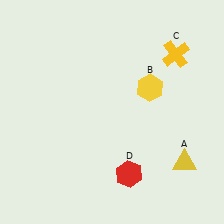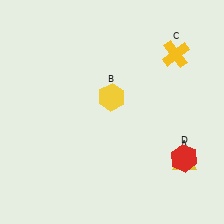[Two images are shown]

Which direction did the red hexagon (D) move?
The red hexagon (D) moved right.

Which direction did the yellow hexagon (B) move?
The yellow hexagon (B) moved left.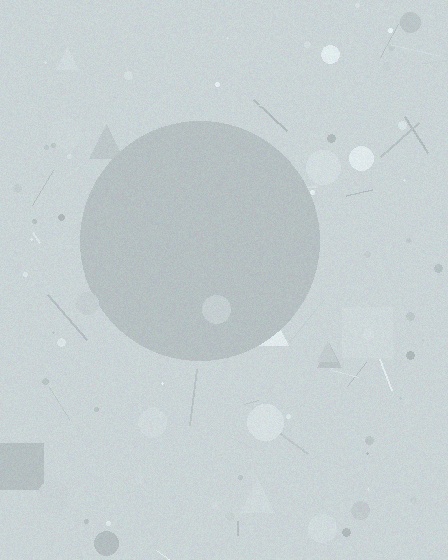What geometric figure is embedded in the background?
A circle is embedded in the background.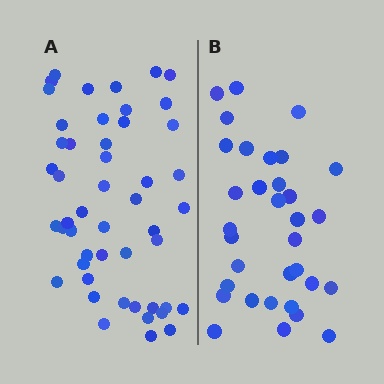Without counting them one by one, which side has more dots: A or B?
Region A (the left region) has more dots.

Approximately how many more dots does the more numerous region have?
Region A has approximately 15 more dots than region B.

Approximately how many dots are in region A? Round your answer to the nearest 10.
About 50 dots. (The exact count is 49, which rounds to 50.)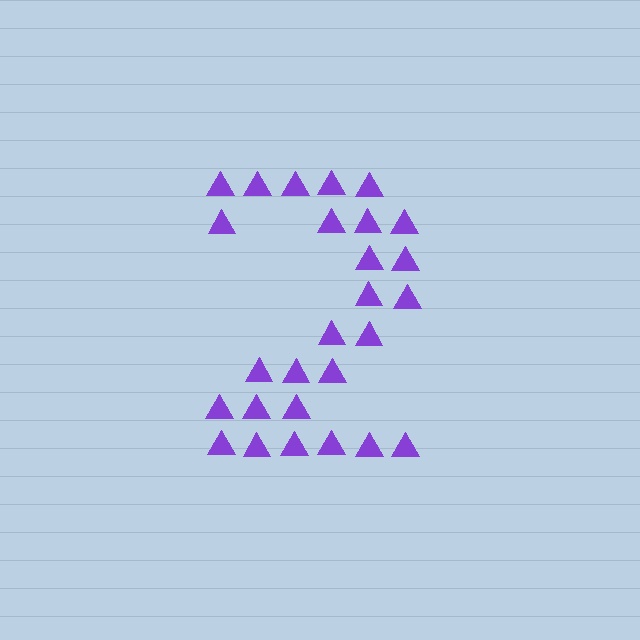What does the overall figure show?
The overall figure shows the digit 2.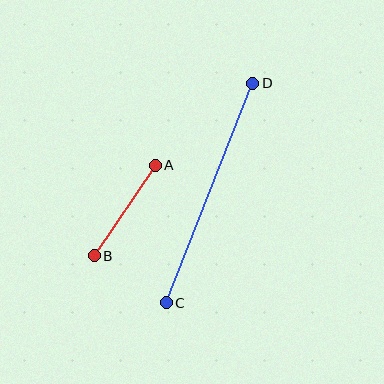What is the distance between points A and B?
The distance is approximately 109 pixels.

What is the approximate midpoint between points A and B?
The midpoint is at approximately (125, 211) pixels.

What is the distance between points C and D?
The distance is approximately 236 pixels.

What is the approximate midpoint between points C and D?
The midpoint is at approximately (210, 193) pixels.